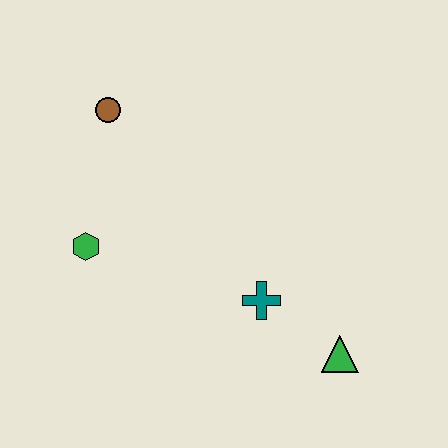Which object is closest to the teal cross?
The green triangle is closest to the teal cross.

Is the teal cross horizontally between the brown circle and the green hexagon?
No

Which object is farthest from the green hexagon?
The green triangle is farthest from the green hexagon.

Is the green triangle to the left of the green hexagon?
No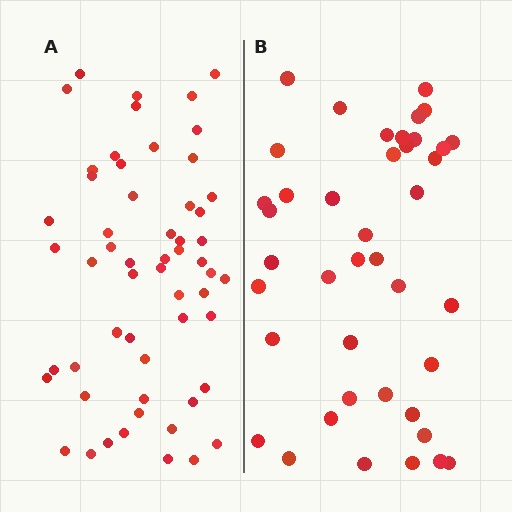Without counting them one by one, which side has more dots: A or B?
Region A (the left region) has more dots.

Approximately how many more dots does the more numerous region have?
Region A has approximately 15 more dots than region B.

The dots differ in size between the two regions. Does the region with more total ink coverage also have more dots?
No. Region B has more total ink coverage because its dots are larger, but region A actually contains more individual dots. Total area can be misleading — the number of items is what matters here.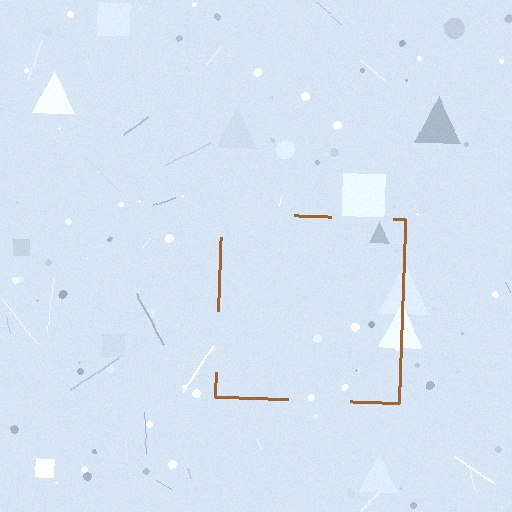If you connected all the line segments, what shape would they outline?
They would outline a square.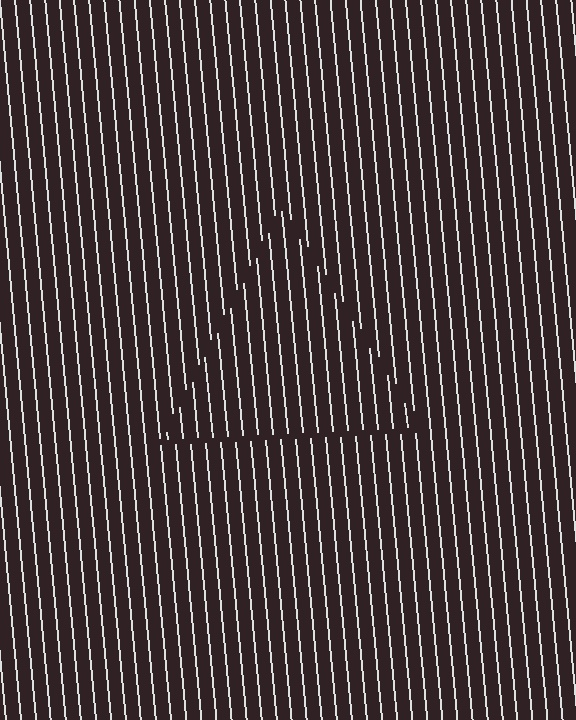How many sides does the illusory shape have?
3 sides — the line-ends trace a triangle.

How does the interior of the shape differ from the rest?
The interior of the shape contains the same grating, shifted by half a period — the contour is defined by the phase discontinuity where line-ends from the inner and outer gratings abut.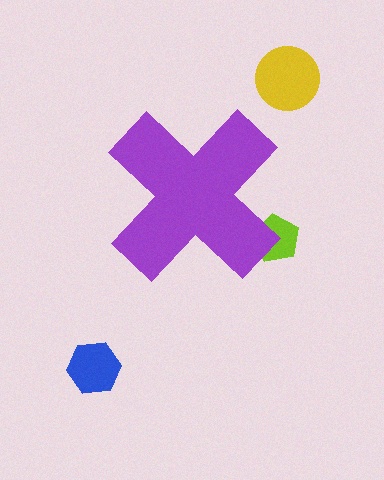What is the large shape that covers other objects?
A purple cross.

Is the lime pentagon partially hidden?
Yes, the lime pentagon is partially hidden behind the purple cross.